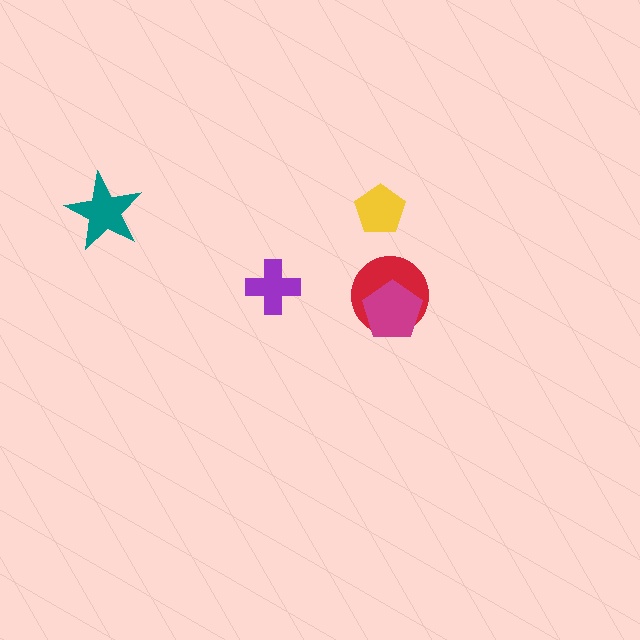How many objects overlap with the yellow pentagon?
0 objects overlap with the yellow pentagon.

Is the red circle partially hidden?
Yes, it is partially covered by another shape.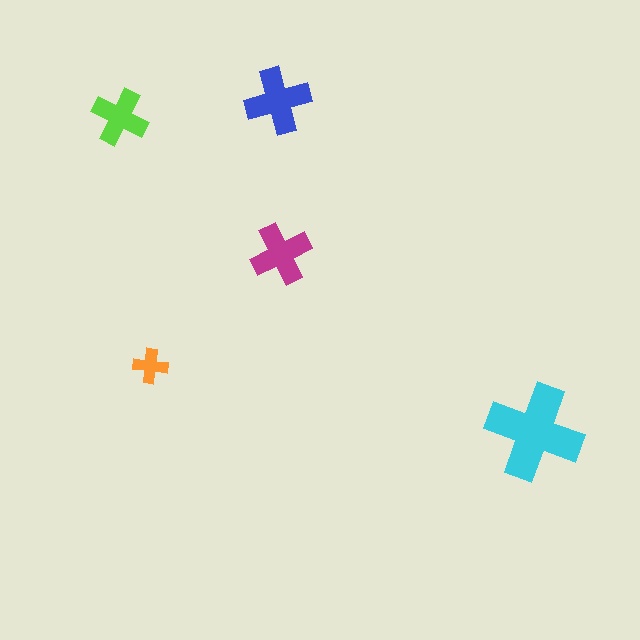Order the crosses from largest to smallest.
the cyan one, the blue one, the magenta one, the lime one, the orange one.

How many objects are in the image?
There are 5 objects in the image.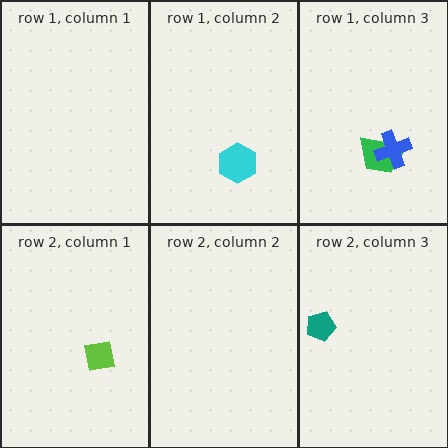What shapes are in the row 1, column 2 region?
The cyan hexagon.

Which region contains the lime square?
The row 2, column 1 region.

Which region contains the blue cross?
The row 1, column 3 region.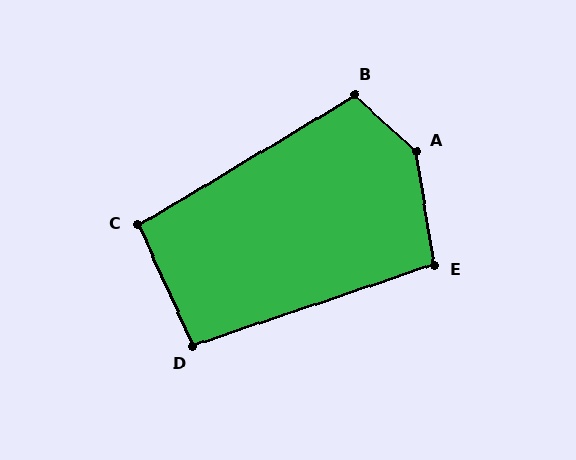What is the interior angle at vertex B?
Approximately 107 degrees (obtuse).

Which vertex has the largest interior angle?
A, at approximately 141 degrees.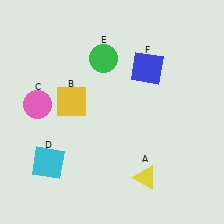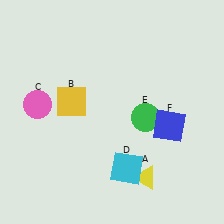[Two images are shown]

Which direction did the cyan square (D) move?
The cyan square (D) moved right.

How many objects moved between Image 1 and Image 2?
3 objects moved between the two images.